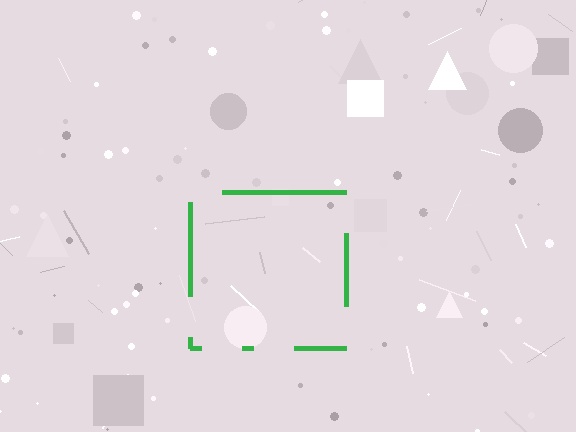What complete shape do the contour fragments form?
The contour fragments form a square.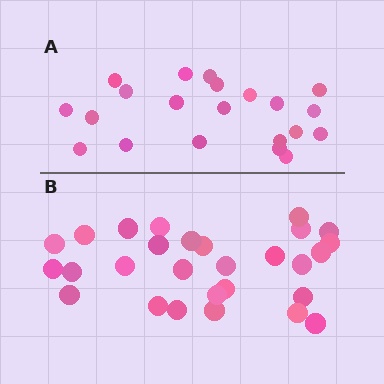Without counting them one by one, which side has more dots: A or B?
Region B (the bottom region) has more dots.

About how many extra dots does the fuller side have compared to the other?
Region B has roughly 8 or so more dots than region A.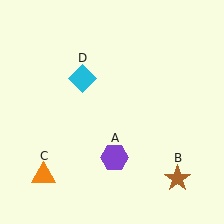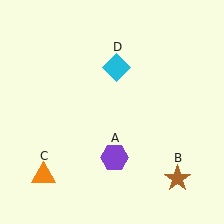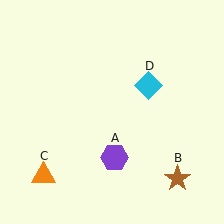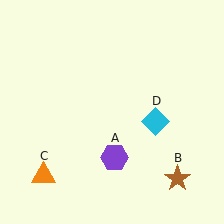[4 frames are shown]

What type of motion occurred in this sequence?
The cyan diamond (object D) rotated clockwise around the center of the scene.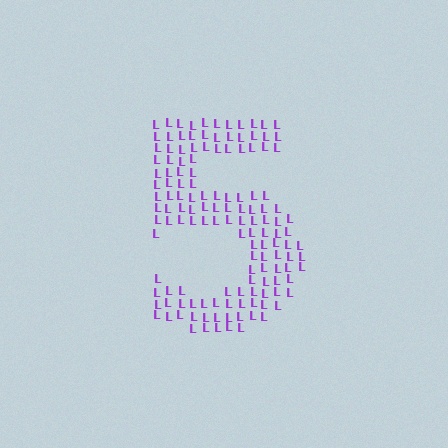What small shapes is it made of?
It is made of small letter L's.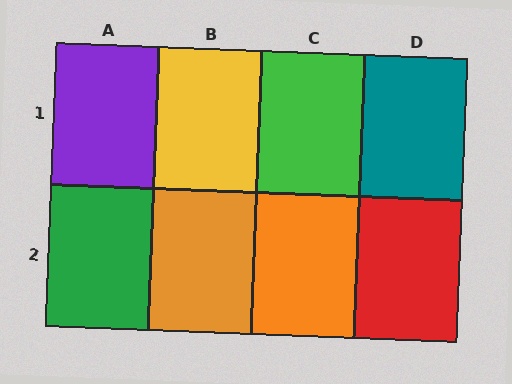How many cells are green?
2 cells are green.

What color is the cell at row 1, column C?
Green.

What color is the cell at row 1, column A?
Purple.